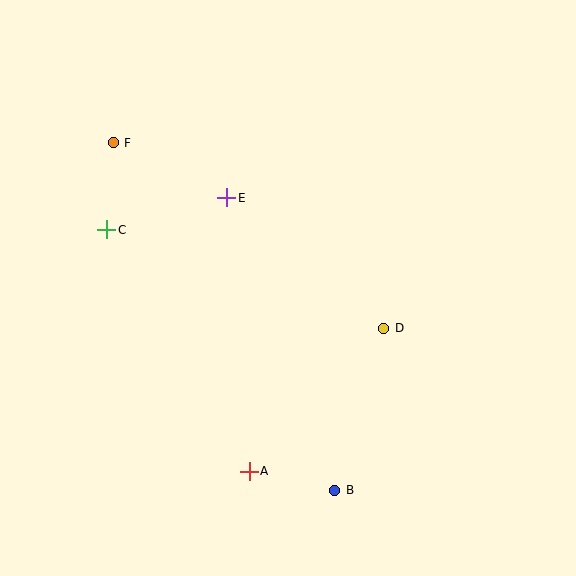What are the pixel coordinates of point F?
Point F is at (113, 143).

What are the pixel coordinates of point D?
Point D is at (384, 328).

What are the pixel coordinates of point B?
Point B is at (335, 490).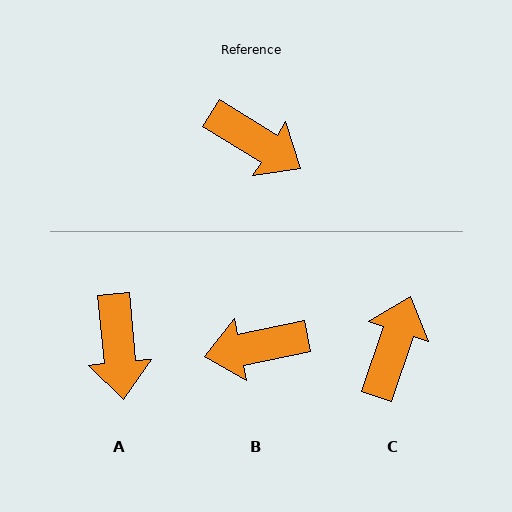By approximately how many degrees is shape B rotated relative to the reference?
Approximately 137 degrees clockwise.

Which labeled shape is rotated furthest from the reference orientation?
B, about 137 degrees away.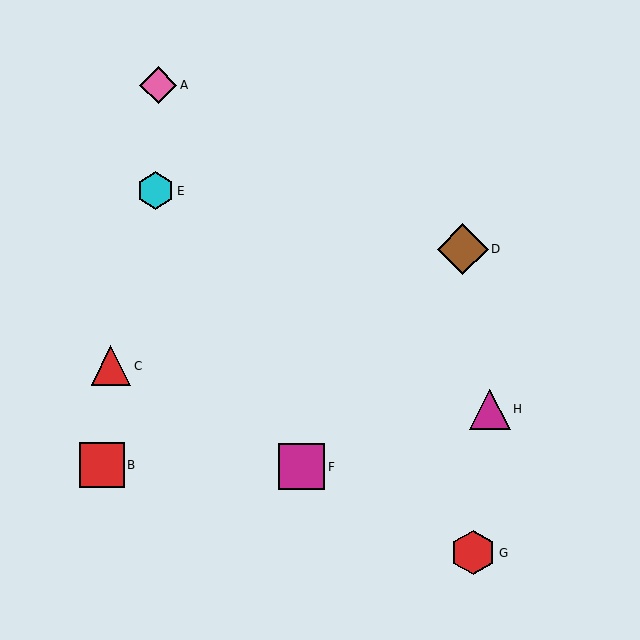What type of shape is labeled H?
Shape H is a magenta triangle.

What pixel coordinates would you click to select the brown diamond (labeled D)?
Click at (463, 249) to select the brown diamond D.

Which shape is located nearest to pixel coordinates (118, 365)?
The red triangle (labeled C) at (111, 366) is nearest to that location.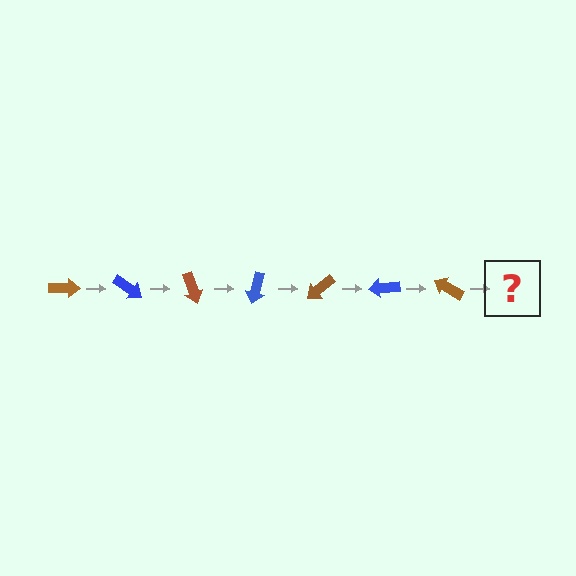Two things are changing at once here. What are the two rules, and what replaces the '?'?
The two rules are that it rotates 35 degrees each step and the color cycles through brown and blue. The '?' should be a blue arrow, rotated 245 degrees from the start.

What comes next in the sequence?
The next element should be a blue arrow, rotated 245 degrees from the start.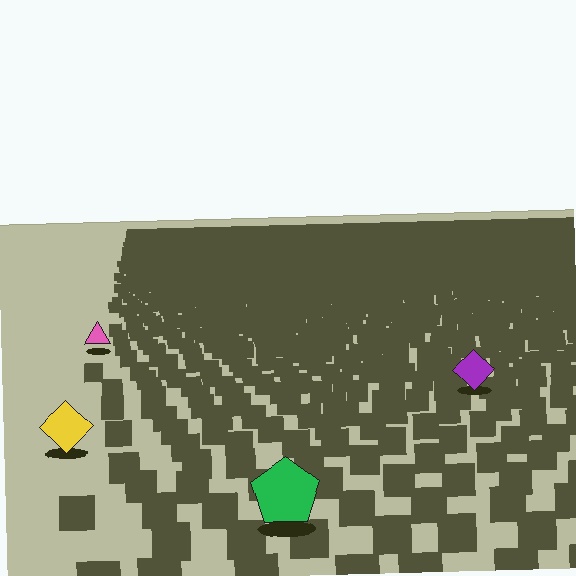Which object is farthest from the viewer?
The pink triangle is farthest from the viewer. It appears smaller and the ground texture around it is denser.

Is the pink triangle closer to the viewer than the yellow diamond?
No. The yellow diamond is closer — you can tell from the texture gradient: the ground texture is coarser near it.